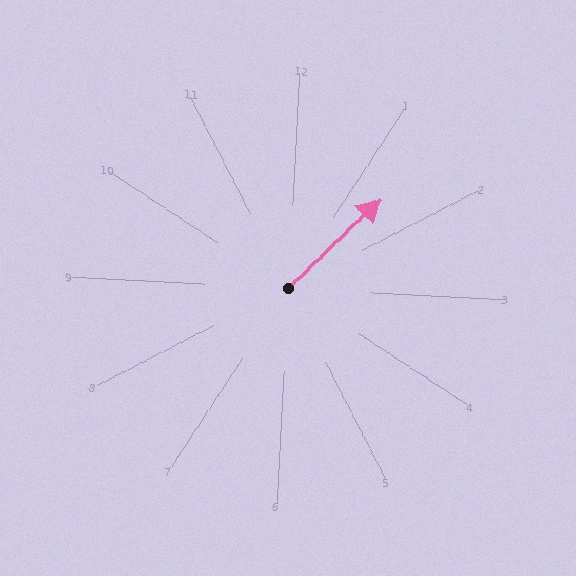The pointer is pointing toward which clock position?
Roughly 1 o'clock.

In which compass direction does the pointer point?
Northeast.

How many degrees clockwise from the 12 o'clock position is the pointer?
Approximately 43 degrees.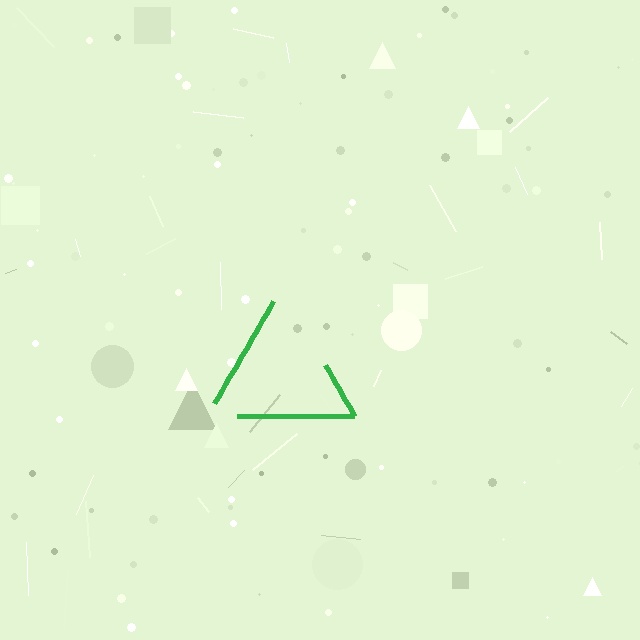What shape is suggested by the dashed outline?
The dashed outline suggests a triangle.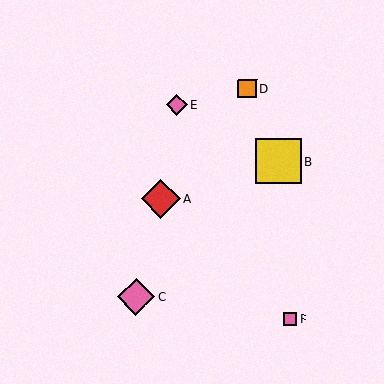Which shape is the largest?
The yellow square (labeled B) is the largest.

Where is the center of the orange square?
The center of the orange square is at (247, 89).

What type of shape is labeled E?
Shape E is a pink diamond.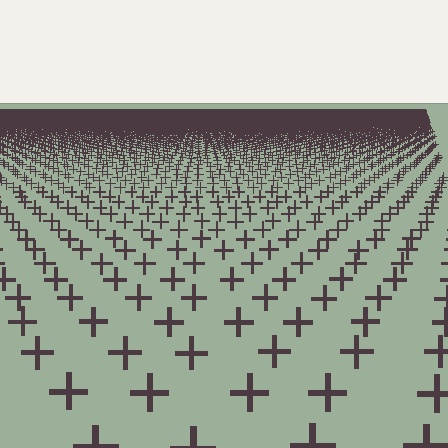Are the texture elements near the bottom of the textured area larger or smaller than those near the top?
Larger. Near the bottom, elements are closer to the viewer and appear at a bigger on-screen size.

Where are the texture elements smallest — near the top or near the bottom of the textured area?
Near the top.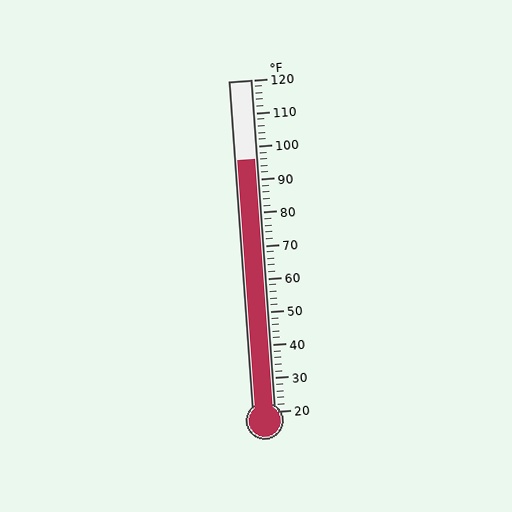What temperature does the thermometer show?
The thermometer shows approximately 96°F.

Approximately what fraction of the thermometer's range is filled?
The thermometer is filled to approximately 75% of its range.